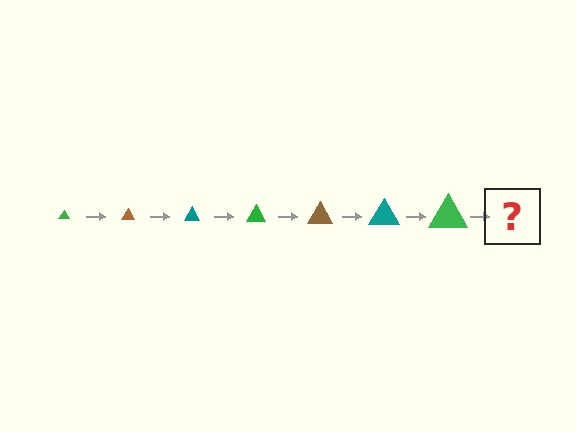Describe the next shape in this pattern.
It should be a brown triangle, larger than the previous one.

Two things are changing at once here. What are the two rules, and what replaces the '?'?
The two rules are that the triangle grows larger each step and the color cycles through green, brown, and teal. The '?' should be a brown triangle, larger than the previous one.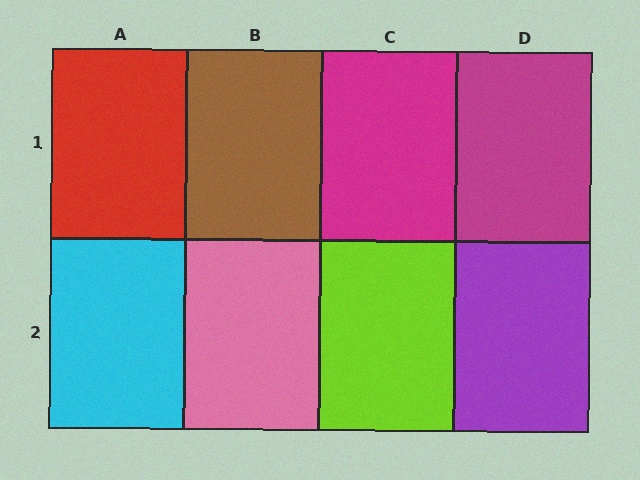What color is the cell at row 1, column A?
Red.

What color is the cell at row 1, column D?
Magenta.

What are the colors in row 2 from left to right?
Cyan, pink, lime, purple.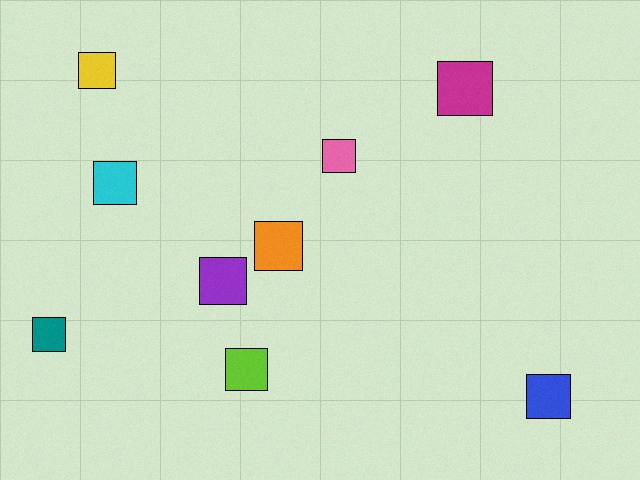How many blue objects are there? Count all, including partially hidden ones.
There is 1 blue object.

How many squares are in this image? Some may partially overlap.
There are 9 squares.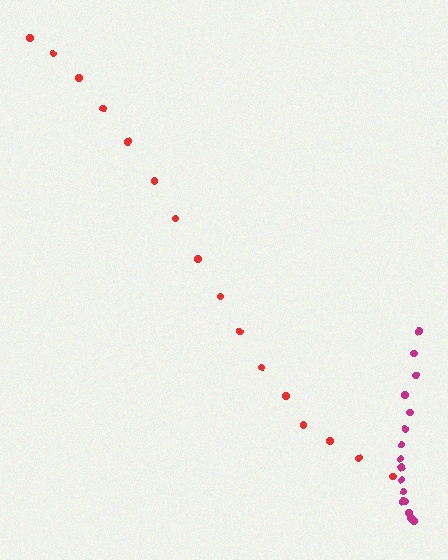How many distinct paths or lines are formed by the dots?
There are 2 distinct paths.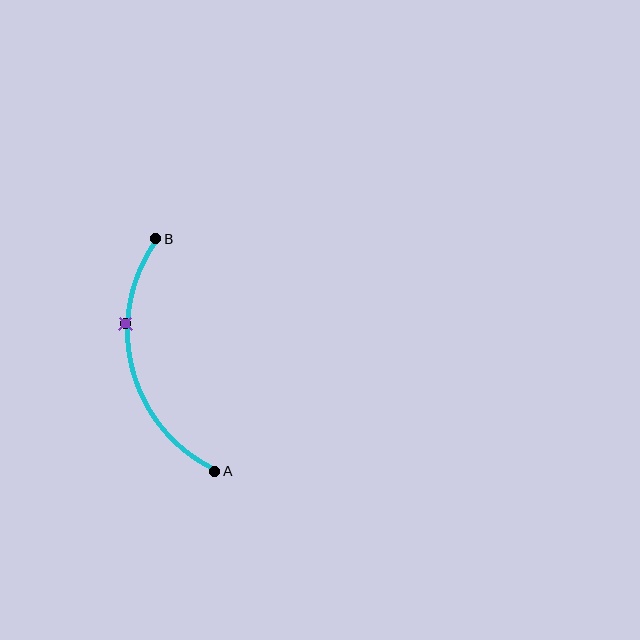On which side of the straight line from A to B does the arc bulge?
The arc bulges to the left of the straight line connecting A and B.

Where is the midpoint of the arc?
The arc midpoint is the point on the curve farthest from the straight line joining A and B. It sits to the left of that line.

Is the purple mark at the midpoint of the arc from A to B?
No. The purple mark lies on the arc but is closer to endpoint B. The arc midpoint would be at the point on the curve equidistant along the arc from both A and B.